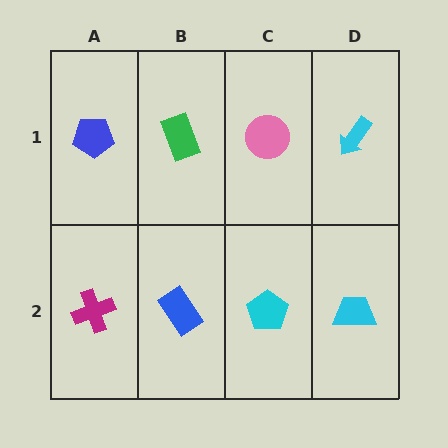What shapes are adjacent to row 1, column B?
A blue rectangle (row 2, column B), a blue pentagon (row 1, column A), a pink circle (row 1, column C).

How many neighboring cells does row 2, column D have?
2.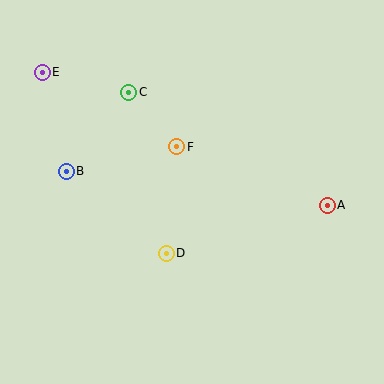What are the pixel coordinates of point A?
Point A is at (327, 205).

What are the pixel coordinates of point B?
Point B is at (66, 171).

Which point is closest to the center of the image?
Point F at (177, 147) is closest to the center.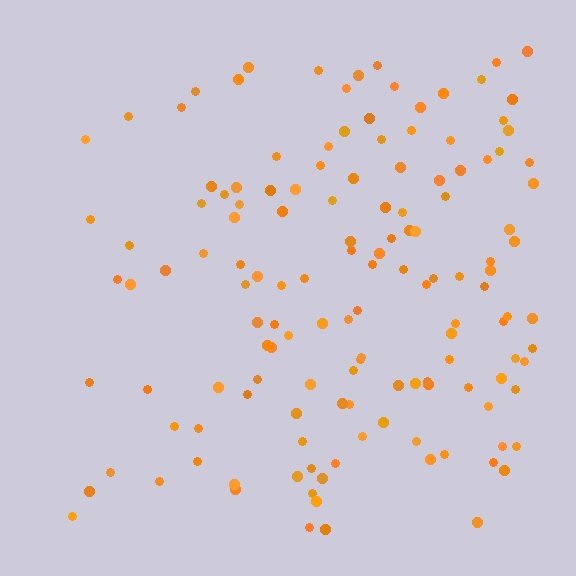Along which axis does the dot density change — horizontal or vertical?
Horizontal.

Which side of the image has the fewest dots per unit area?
The left.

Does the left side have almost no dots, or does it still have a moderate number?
Still a moderate number, just noticeably fewer than the right.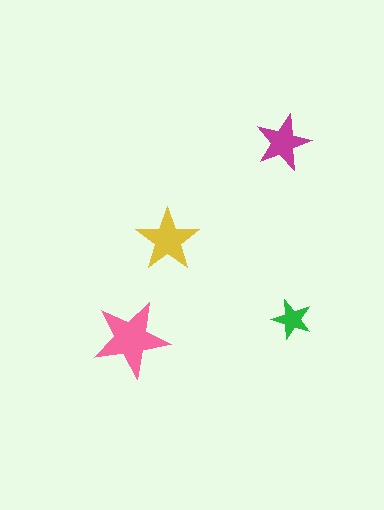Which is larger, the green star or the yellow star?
The yellow one.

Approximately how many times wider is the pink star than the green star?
About 2 times wider.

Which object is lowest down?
The pink star is bottommost.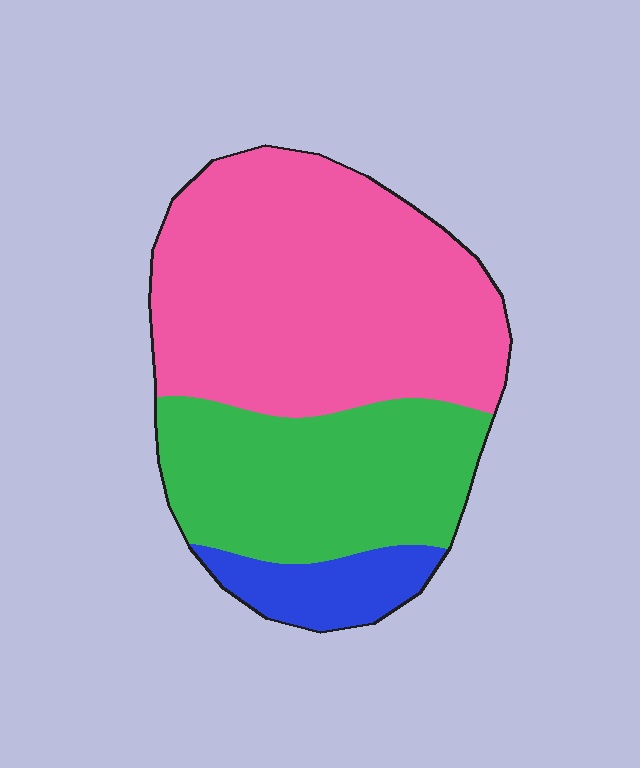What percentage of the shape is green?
Green takes up between a third and a half of the shape.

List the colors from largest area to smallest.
From largest to smallest: pink, green, blue.